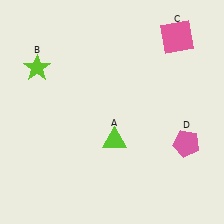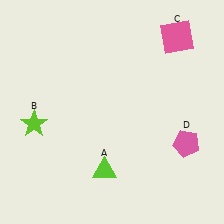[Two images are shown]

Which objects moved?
The objects that moved are: the lime triangle (A), the lime star (B).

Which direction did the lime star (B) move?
The lime star (B) moved down.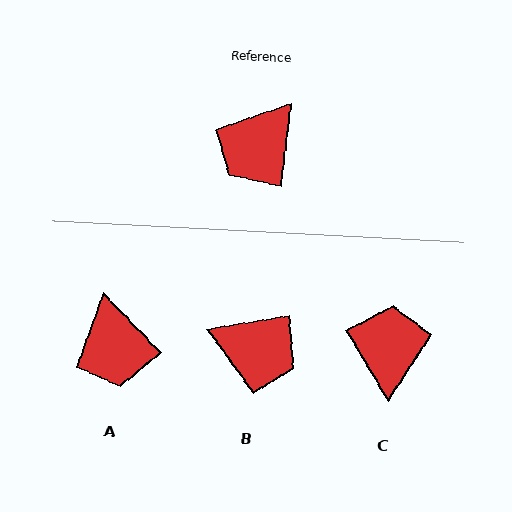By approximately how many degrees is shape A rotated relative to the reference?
Approximately 52 degrees counter-clockwise.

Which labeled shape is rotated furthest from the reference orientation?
C, about 141 degrees away.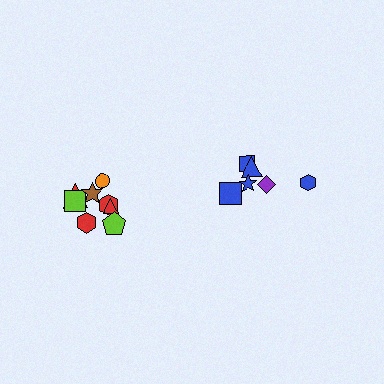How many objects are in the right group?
There are 6 objects.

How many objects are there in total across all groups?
There are 14 objects.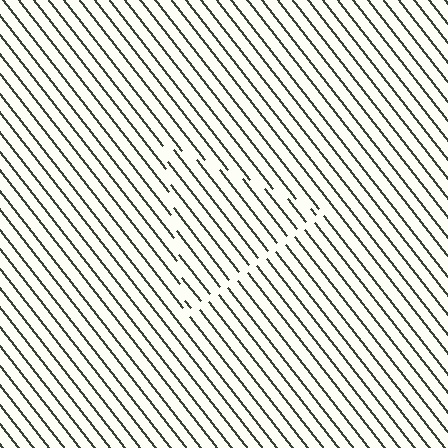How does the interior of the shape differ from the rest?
The interior of the shape contains the same grating, shifted by half a period — the contour is defined by the phase discontinuity where line-ends from the inner and outer gratings abut.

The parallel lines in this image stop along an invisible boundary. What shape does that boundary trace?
An illusory triangle. The interior of the shape contains the same grating, shifted by half a period — the contour is defined by the phase discontinuity where line-ends from the inner and outer gratings abut.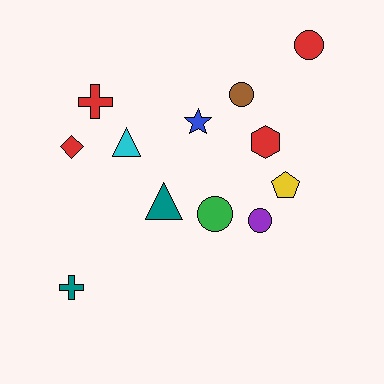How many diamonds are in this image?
There is 1 diamond.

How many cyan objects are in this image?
There is 1 cyan object.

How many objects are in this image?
There are 12 objects.